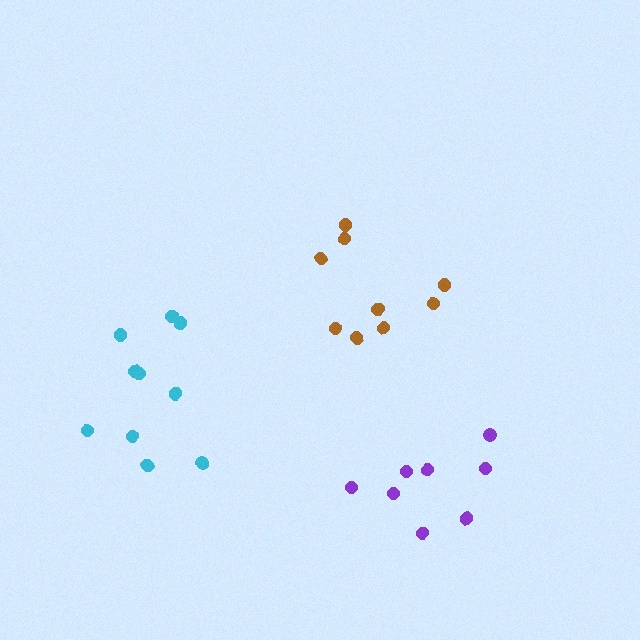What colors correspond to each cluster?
The clusters are colored: brown, cyan, purple.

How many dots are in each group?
Group 1: 9 dots, Group 2: 10 dots, Group 3: 8 dots (27 total).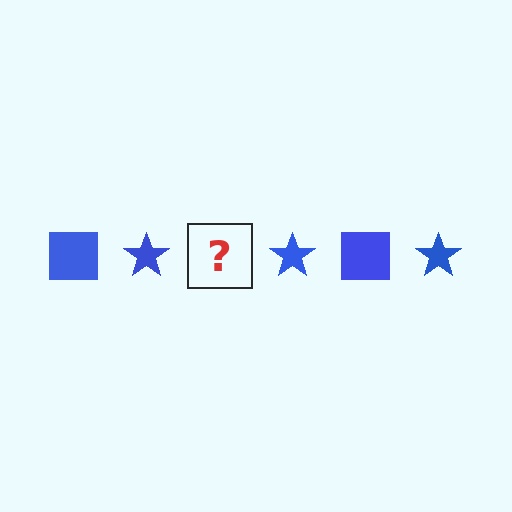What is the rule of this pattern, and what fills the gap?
The rule is that the pattern cycles through square, star shapes in blue. The gap should be filled with a blue square.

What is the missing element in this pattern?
The missing element is a blue square.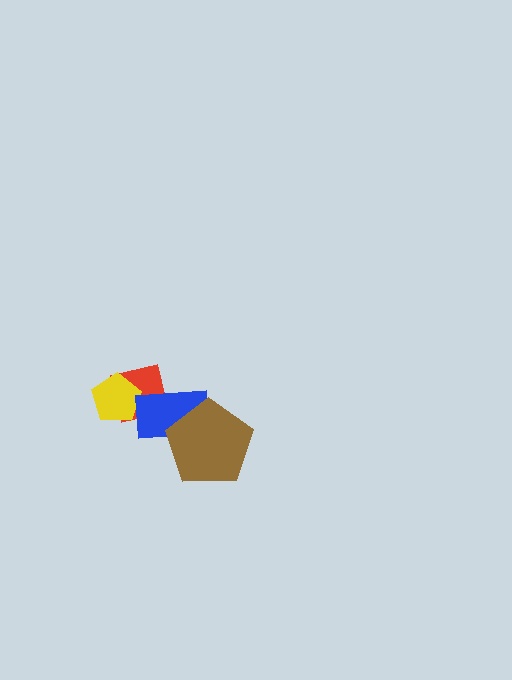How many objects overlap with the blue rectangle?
2 objects overlap with the blue rectangle.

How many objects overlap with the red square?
2 objects overlap with the red square.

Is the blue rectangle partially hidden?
Yes, it is partially covered by another shape.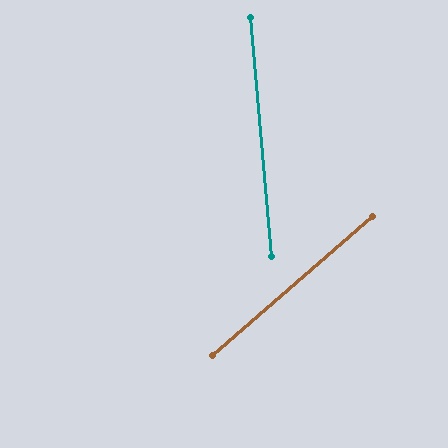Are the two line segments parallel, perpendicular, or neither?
Neither parallel nor perpendicular — they differ by about 54°.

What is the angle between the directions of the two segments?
Approximately 54 degrees.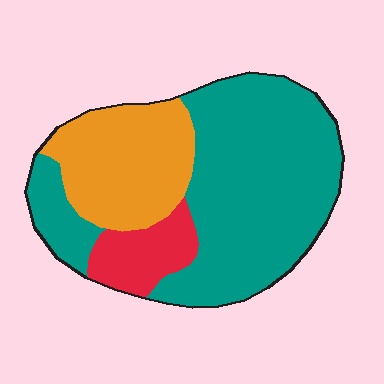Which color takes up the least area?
Red, at roughly 10%.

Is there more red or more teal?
Teal.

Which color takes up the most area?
Teal, at roughly 60%.